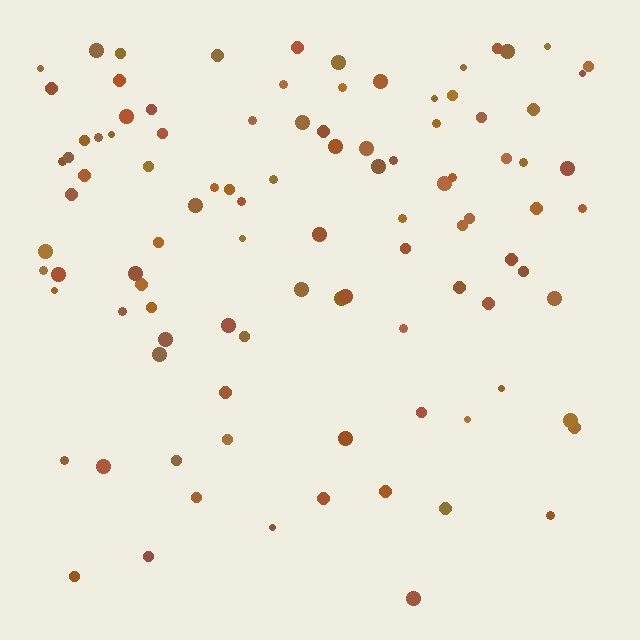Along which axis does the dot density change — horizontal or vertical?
Vertical.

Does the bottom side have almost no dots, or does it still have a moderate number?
Still a moderate number, just noticeably fewer than the top.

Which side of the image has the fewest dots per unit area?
The bottom.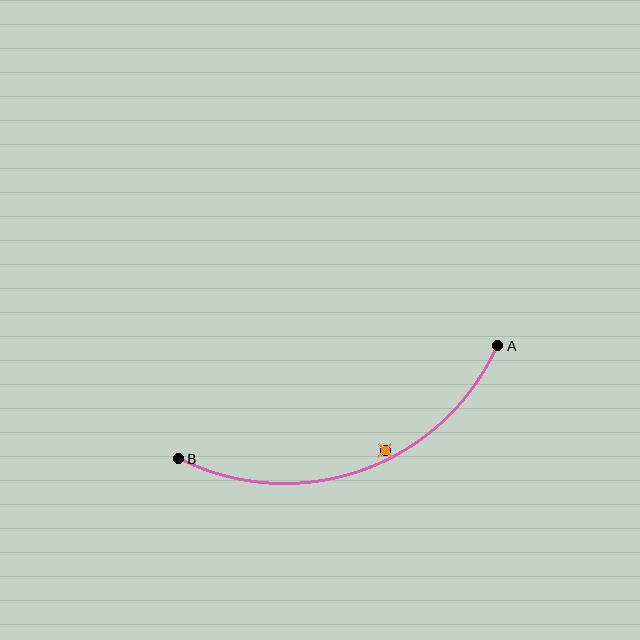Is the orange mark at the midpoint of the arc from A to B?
No — the orange mark does not lie on the arc at all. It sits slightly inside the curve.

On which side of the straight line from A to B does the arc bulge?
The arc bulges below the straight line connecting A and B.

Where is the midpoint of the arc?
The arc midpoint is the point on the curve farthest from the straight line joining A and B. It sits below that line.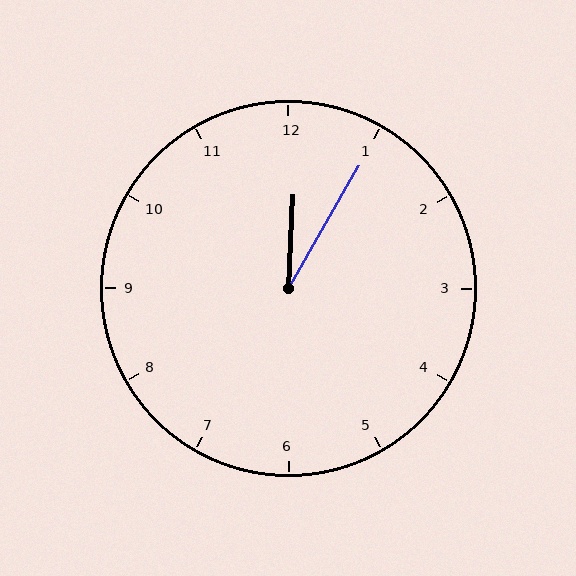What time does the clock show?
12:05.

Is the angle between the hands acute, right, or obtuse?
It is acute.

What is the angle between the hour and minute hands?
Approximately 28 degrees.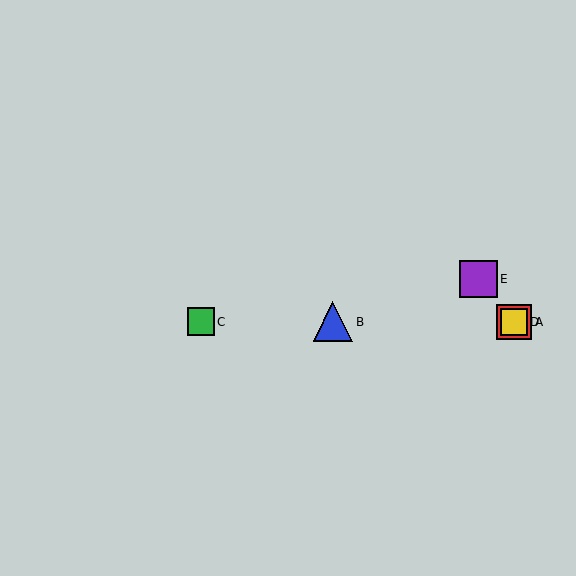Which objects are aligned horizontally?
Objects A, B, C, D are aligned horizontally.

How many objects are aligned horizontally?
4 objects (A, B, C, D) are aligned horizontally.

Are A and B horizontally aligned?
Yes, both are at y≈322.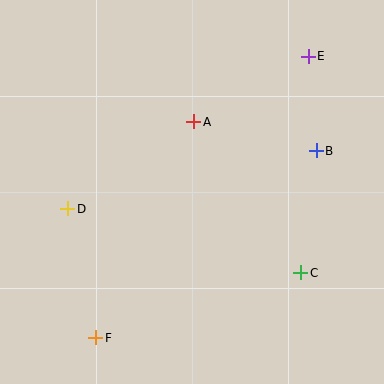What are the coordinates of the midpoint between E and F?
The midpoint between E and F is at (202, 197).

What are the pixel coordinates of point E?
Point E is at (308, 56).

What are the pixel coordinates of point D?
Point D is at (68, 209).